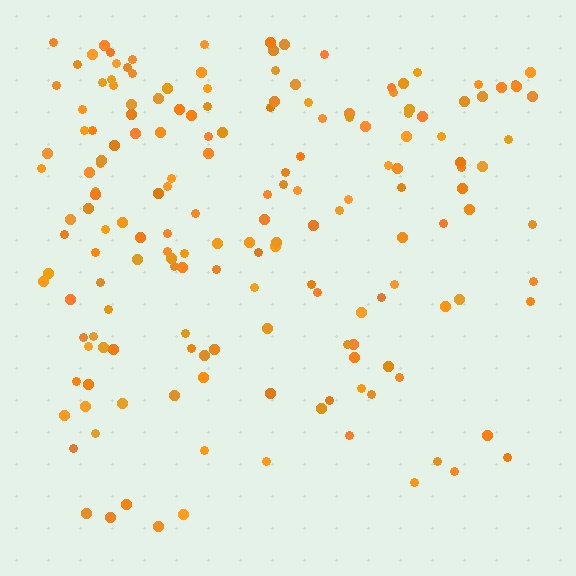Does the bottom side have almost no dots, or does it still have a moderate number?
Still a moderate number, just noticeably fewer than the top.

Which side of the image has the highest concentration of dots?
The top.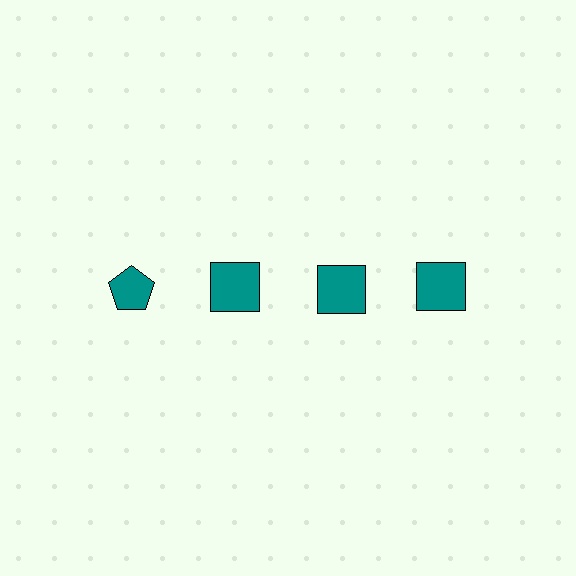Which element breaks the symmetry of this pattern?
The teal pentagon in the top row, leftmost column breaks the symmetry. All other shapes are teal squares.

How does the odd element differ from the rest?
It has a different shape: pentagon instead of square.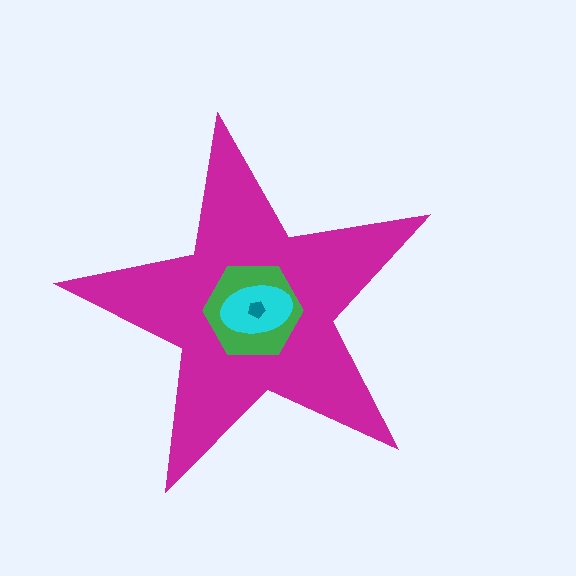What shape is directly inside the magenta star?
The green hexagon.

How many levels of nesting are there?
4.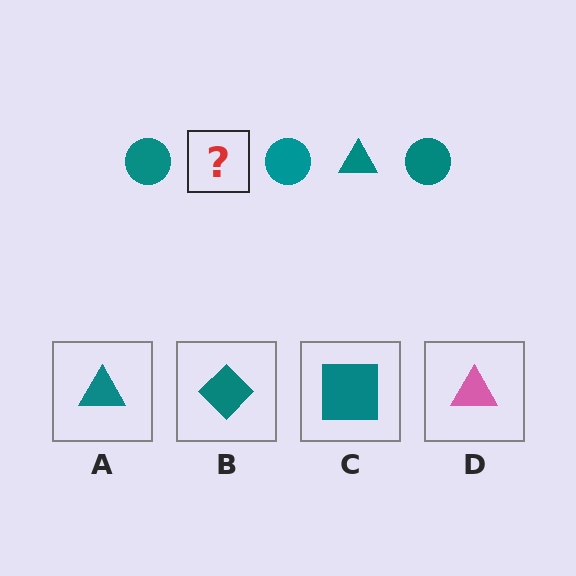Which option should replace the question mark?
Option A.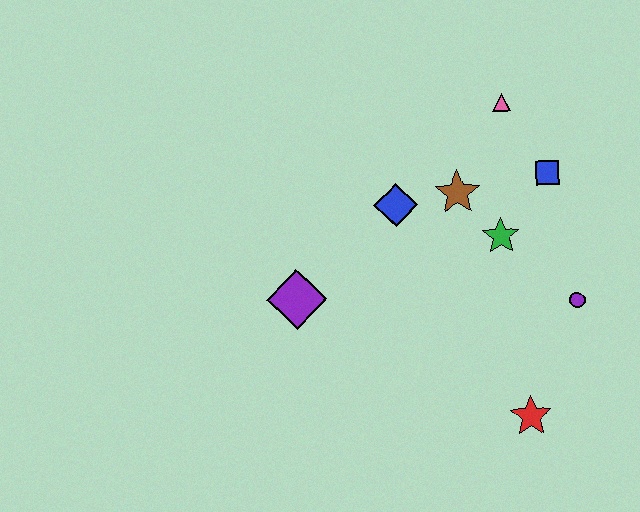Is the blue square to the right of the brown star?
Yes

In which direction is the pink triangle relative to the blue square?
The pink triangle is above the blue square.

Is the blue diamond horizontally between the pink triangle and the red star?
No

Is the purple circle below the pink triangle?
Yes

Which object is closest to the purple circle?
The green star is closest to the purple circle.